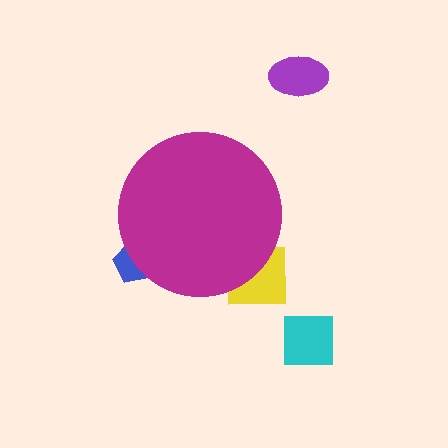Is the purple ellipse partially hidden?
No, the purple ellipse is fully visible.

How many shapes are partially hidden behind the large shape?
2 shapes are partially hidden.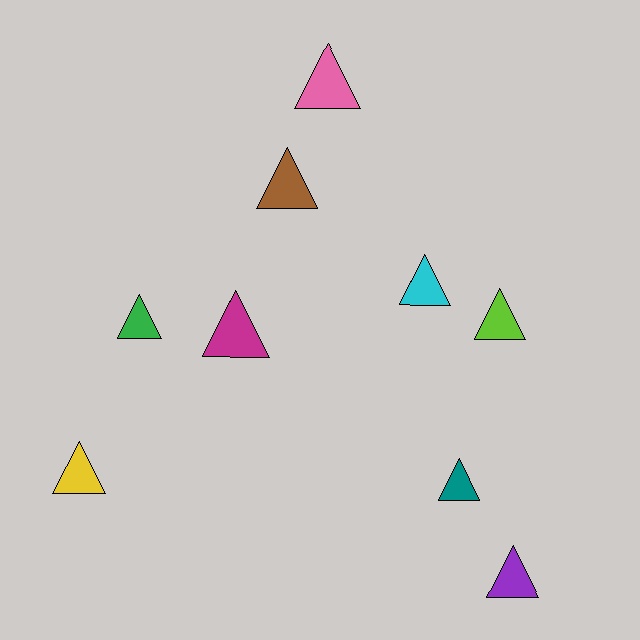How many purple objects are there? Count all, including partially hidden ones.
There is 1 purple object.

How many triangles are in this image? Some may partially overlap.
There are 9 triangles.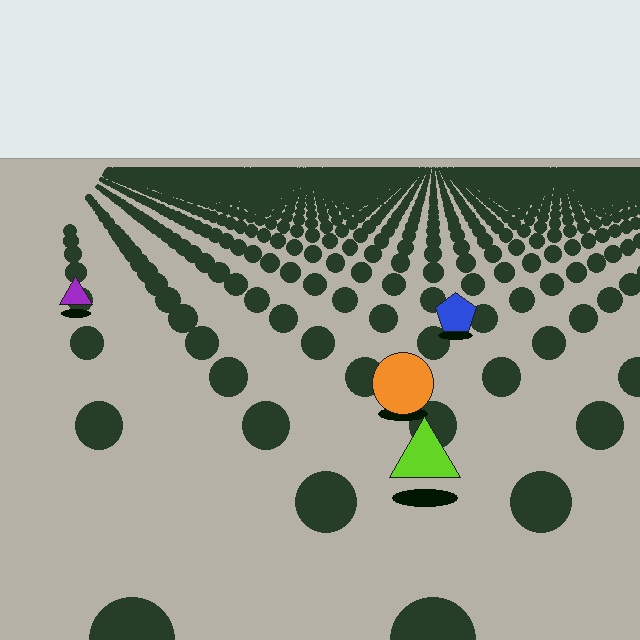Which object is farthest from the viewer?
The purple triangle is farthest from the viewer. It appears smaller and the ground texture around it is denser.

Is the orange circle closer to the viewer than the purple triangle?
Yes. The orange circle is closer — you can tell from the texture gradient: the ground texture is coarser near it.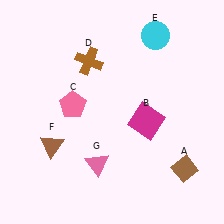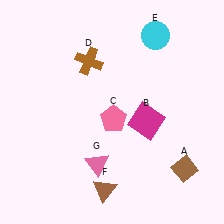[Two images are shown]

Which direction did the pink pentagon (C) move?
The pink pentagon (C) moved right.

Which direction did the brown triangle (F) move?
The brown triangle (F) moved right.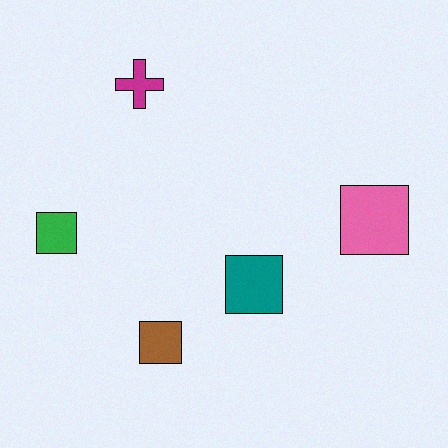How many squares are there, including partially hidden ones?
There are 4 squares.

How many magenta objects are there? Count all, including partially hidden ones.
There is 1 magenta object.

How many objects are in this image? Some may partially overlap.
There are 5 objects.